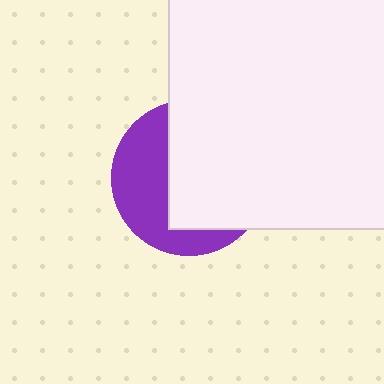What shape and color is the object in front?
The object in front is a white square.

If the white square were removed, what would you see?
You would see the complete purple circle.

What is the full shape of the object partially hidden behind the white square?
The partially hidden object is a purple circle.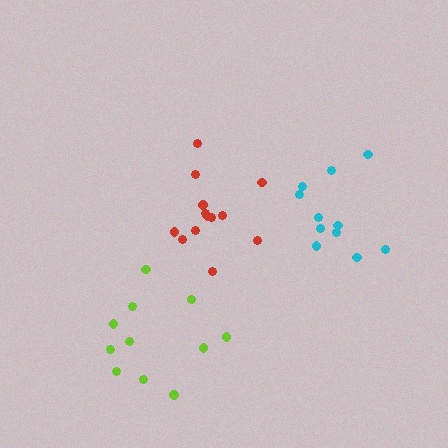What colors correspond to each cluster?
The clusters are colored: lime, cyan, red.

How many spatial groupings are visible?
There are 3 spatial groupings.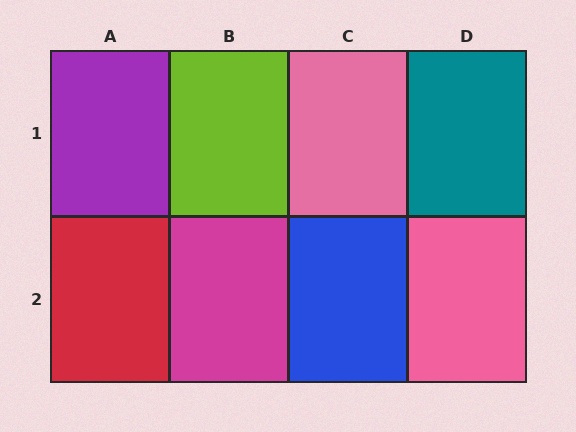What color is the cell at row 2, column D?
Pink.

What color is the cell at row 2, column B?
Magenta.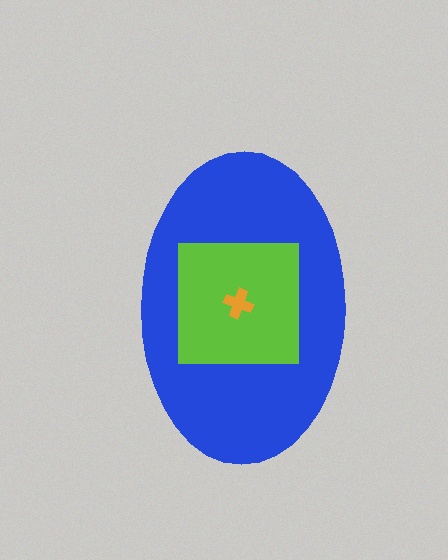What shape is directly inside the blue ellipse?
The lime square.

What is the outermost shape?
The blue ellipse.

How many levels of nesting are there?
3.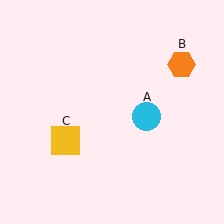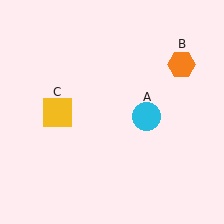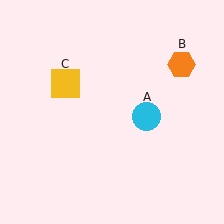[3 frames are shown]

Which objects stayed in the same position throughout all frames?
Cyan circle (object A) and orange hexagon (object B) remained stationary.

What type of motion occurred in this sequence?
The yellow square (object C) rotated clockwise around the center of the scene.